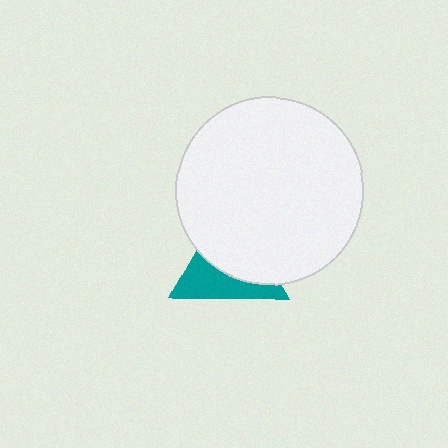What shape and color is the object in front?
The object in front is a white circle.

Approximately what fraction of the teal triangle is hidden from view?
Roughly 58% of the teal triangle is hidden behind the white circle.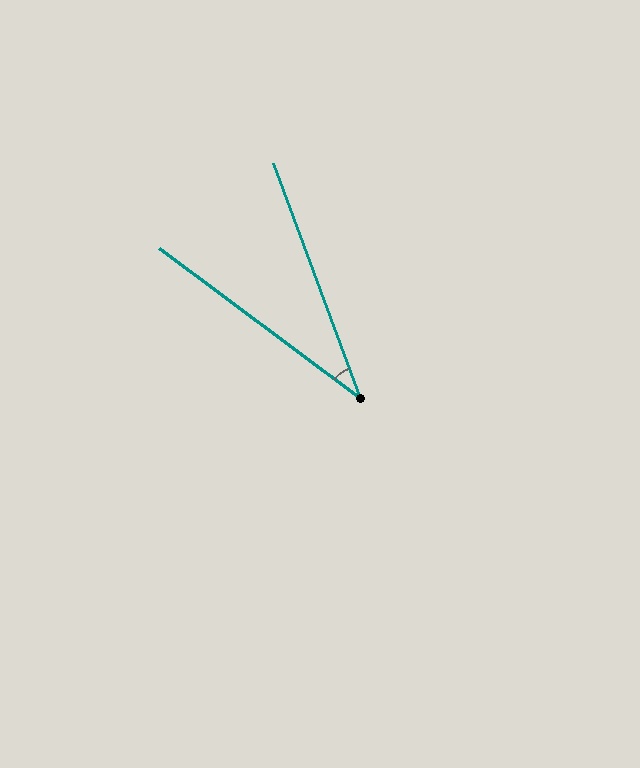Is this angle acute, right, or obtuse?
It is acute.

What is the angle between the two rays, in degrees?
Approximately 33 degrees.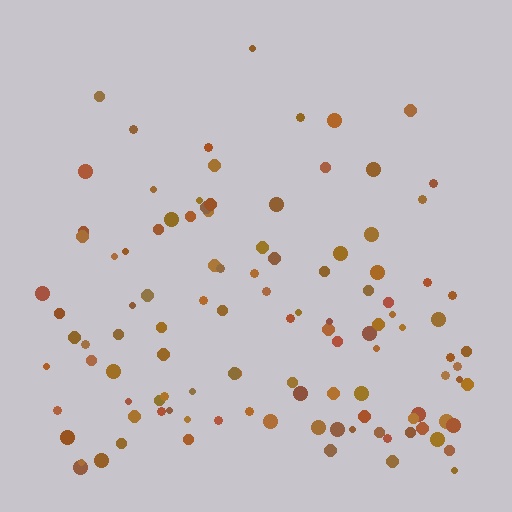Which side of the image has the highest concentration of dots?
The bottom.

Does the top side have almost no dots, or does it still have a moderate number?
Still a moderate number, just noticeably fewer than the bottom.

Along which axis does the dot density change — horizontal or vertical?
Vertical.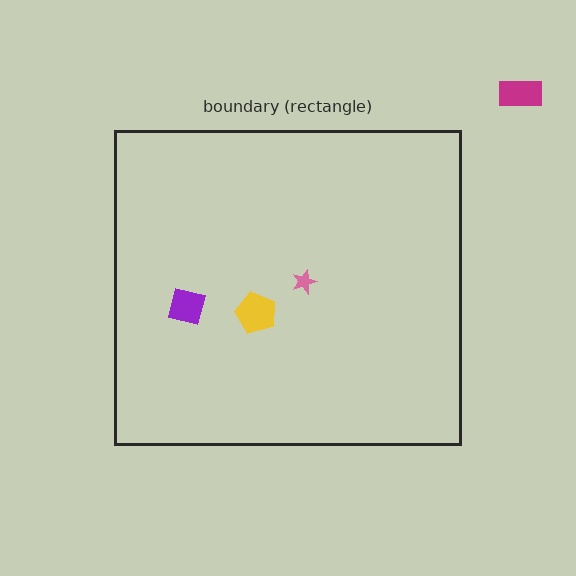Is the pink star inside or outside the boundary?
Inside.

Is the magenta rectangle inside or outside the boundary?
Outside.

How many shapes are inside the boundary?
3 inside, 1 outside.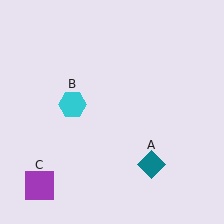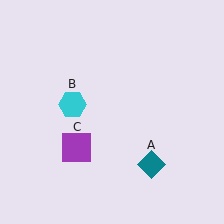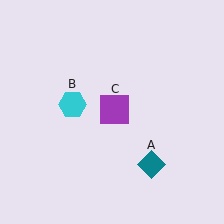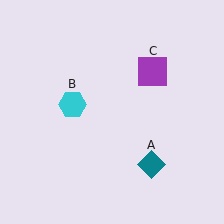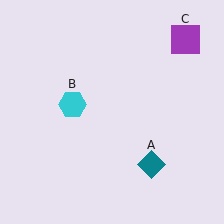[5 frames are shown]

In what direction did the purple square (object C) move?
The purple square (object C) moved up and to the right.